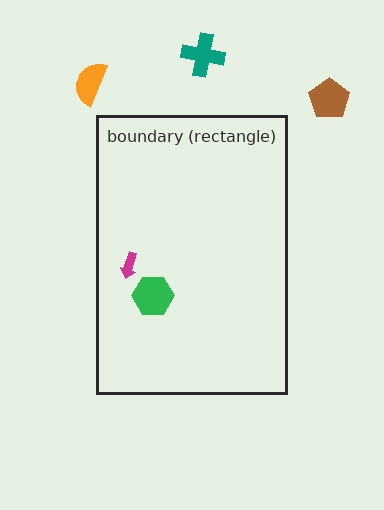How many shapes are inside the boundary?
2 inside, 3 outside.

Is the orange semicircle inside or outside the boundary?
Outside.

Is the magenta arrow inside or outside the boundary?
Inside.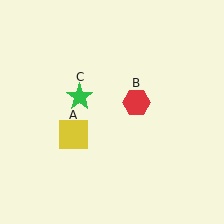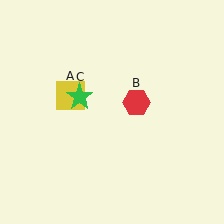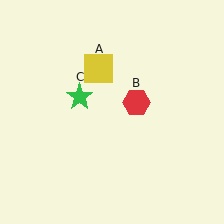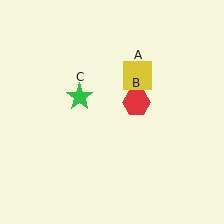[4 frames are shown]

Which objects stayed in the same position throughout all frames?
Red hexagon (object B) and green star (object C) remained stationary.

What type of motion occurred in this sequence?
The yellow square (object A) rotated clockwise around the center of the scene.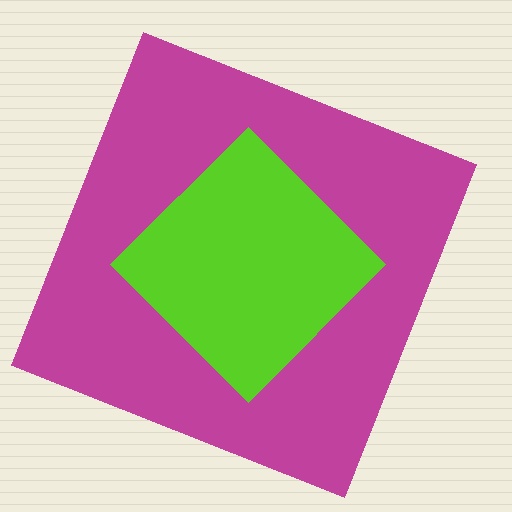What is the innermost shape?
The lime diamond.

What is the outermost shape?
The magenta square.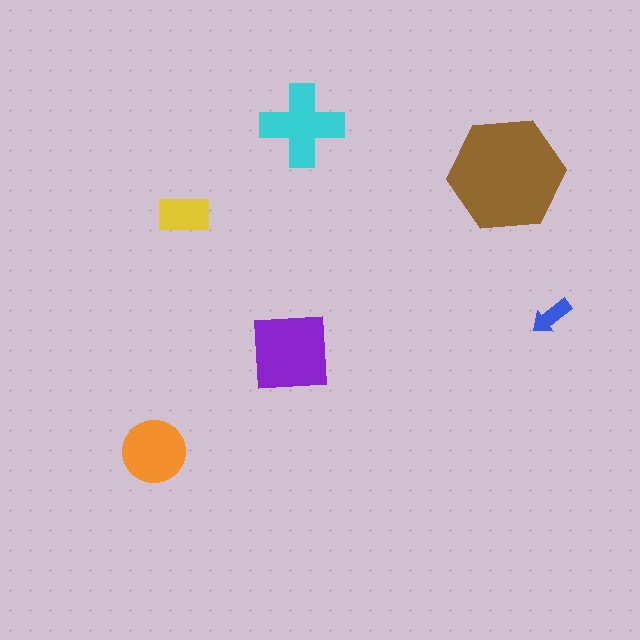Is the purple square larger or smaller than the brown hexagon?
Smaller.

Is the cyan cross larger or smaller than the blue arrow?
Larger.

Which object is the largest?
The brown hexagon.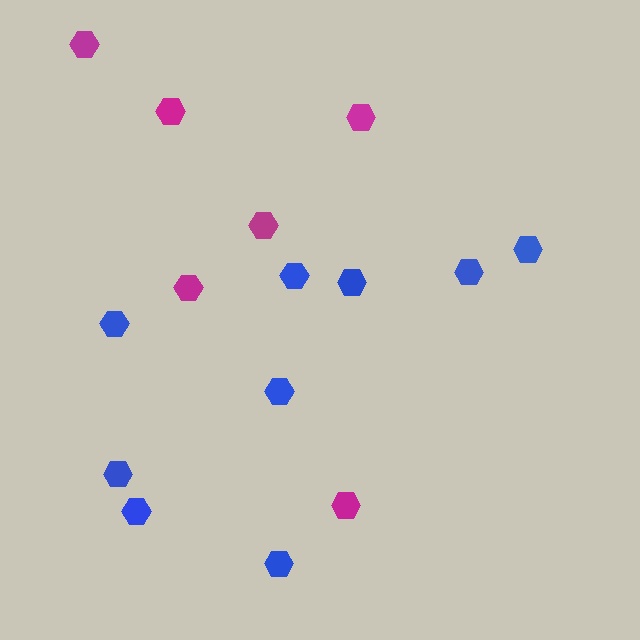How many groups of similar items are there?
There are 2 groups: one group of blue hexagons (9) and one group of magenta hexagons (6).